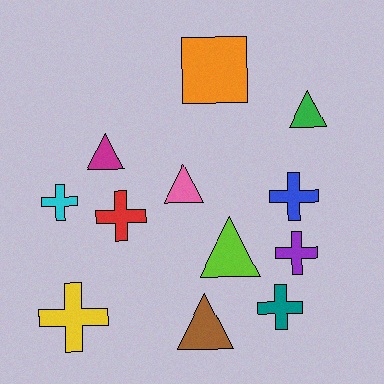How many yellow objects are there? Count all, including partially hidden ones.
There is 1 yellow object.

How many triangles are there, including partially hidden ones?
There are 5 triangles.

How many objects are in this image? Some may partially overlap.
There are 12 objects.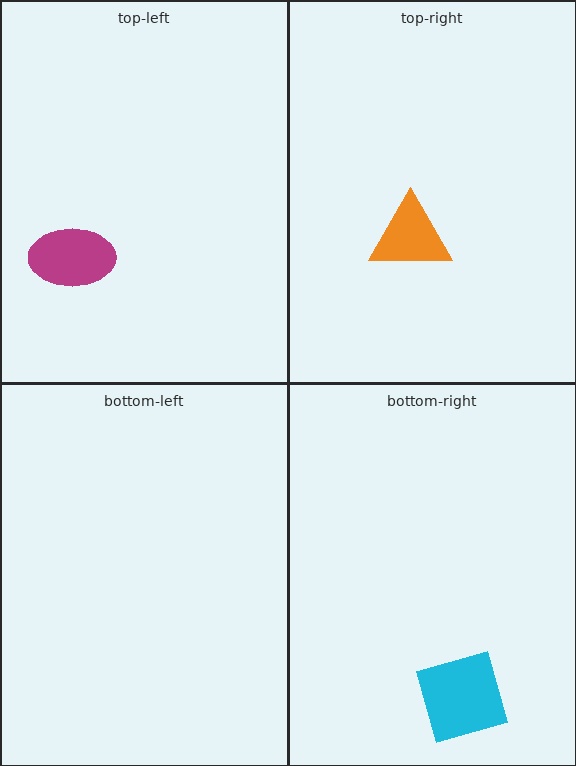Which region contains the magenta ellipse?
The top-left region.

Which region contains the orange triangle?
The top-right region.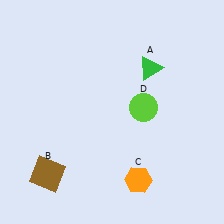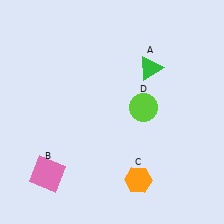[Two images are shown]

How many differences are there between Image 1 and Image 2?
There is 1 difference between the two images.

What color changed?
The square (B) changed from brown in Image 1 to pink in Image 2.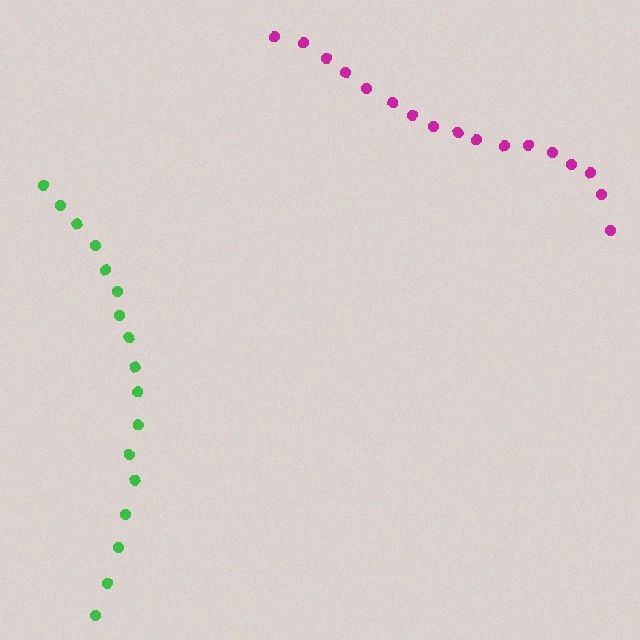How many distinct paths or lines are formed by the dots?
There are 2 distinct paths.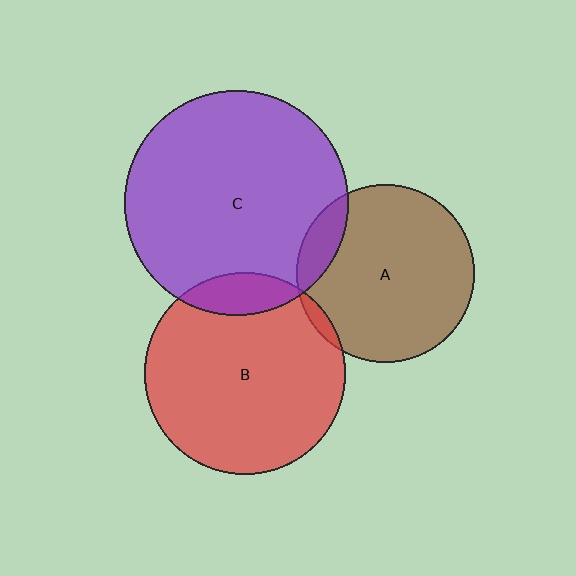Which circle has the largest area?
Circle C (purple).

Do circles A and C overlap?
Yes.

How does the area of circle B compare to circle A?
Approximately 1.3 times.